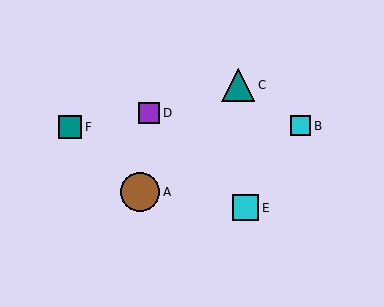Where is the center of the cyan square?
The center of the cyan square is at (300, 126).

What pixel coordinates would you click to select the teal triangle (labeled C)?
Click at (238, 85) to select the teal triangle C.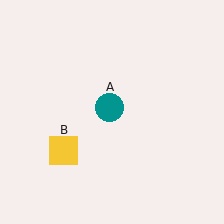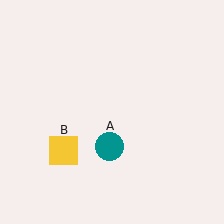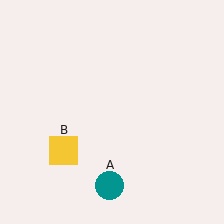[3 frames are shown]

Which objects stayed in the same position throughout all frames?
Yellow square (object B) remained stationary.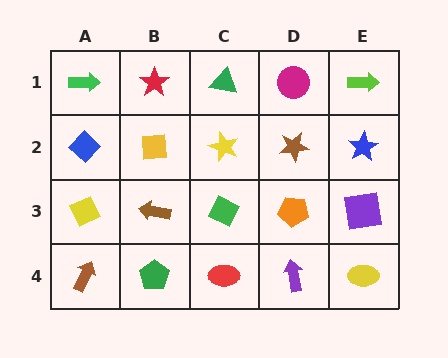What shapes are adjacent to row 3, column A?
A blue diamond (row 2, column A), a brown arrow (row 4, column A), a brown arrow (row 3, column B).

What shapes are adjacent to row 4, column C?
A green diamond (row 3, column C), a green pentagon (row 4, column B), a purple arrow (row 4, column D).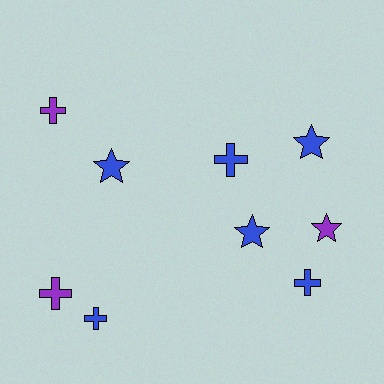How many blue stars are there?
There are 3 blue stars.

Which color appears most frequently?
Blue, with 6 objects.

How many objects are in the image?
There are 9 objects.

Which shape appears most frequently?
Cross, with 5 objects.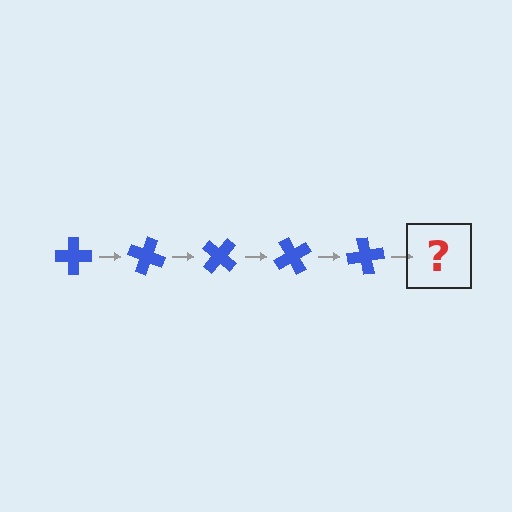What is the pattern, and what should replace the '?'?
The pattern is that the cross rotates 20 degrees each step. The '?' should be a blue cross rotated 100 degrees.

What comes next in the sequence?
The next element should be a blue cross rotated 100 degrees.